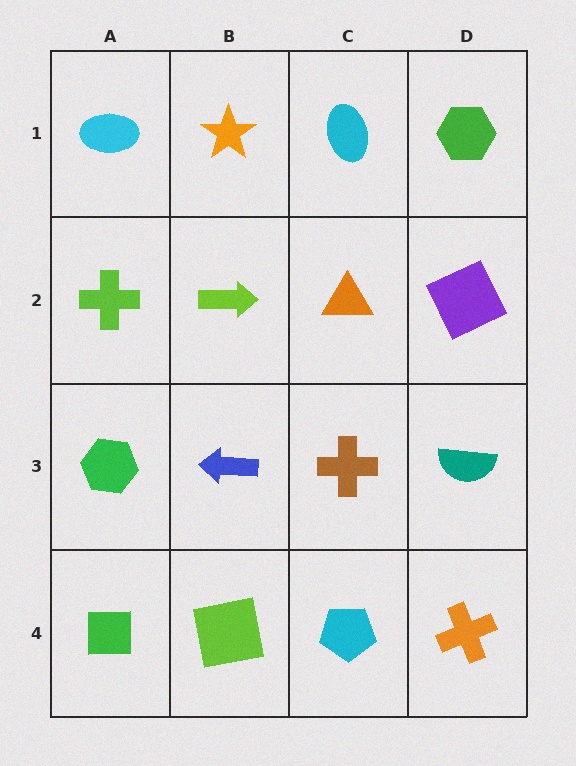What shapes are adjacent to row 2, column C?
A cyan ellipse (row 1, column C), a brown cross (row 3, column C), a lime arrow (row 2, column B), a purple square (row 2, column D).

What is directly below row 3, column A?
A green square.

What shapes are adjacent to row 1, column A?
A lime cross (row 2, column A), an orange star (row 1, column B).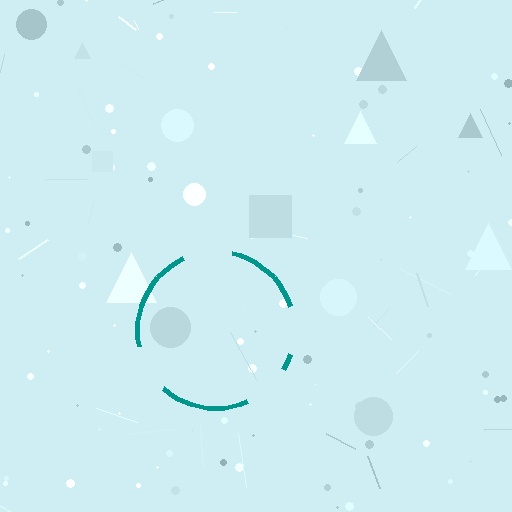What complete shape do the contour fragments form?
The contour fragments form a circle.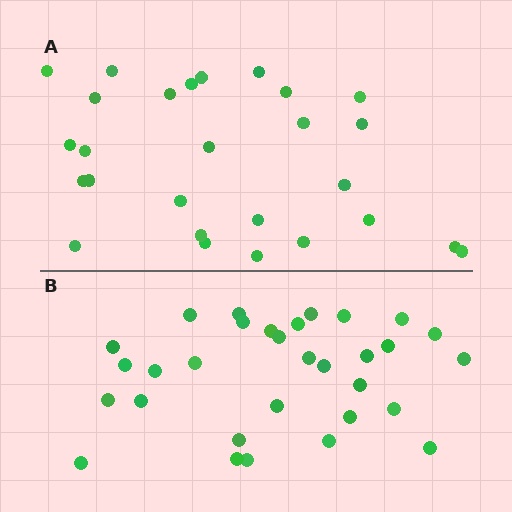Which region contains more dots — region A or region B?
Region B (the bottom region) has more dots.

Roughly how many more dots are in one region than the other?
Region B has about 4 more dots than region A.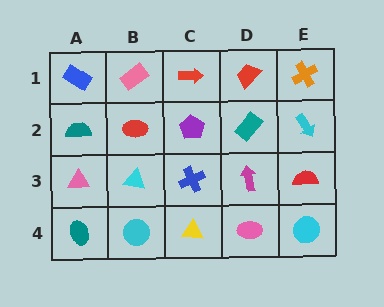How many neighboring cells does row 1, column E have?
2.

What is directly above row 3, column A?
A teal semicircle.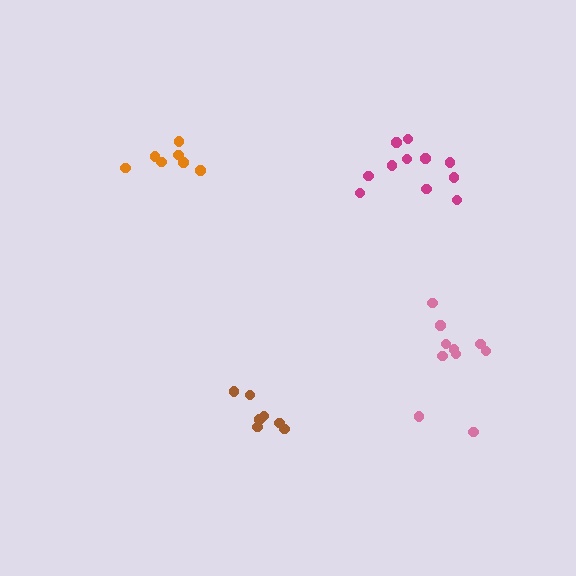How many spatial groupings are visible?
There are 4 spatial groupings.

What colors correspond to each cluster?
The clusters are colored: brown, magenta, pink, orange.